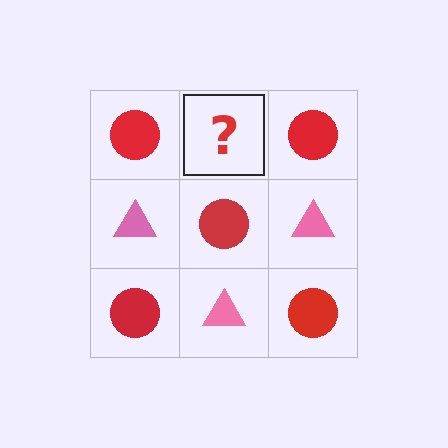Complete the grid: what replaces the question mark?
The question mark should be replaced with a pink triangle.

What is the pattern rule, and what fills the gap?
The rule is that it alternates red circle and pink triangle in a checkerboard pattern. The gap should be filled with a pink triangle.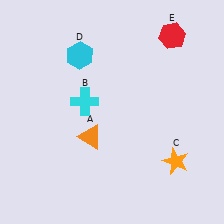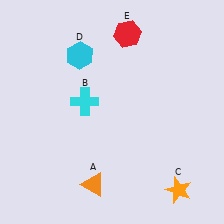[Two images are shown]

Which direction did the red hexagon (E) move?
The red hexagon (E) moved left.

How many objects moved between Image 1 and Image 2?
3 objects moved between the two images.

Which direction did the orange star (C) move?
The orange star (C) moved down.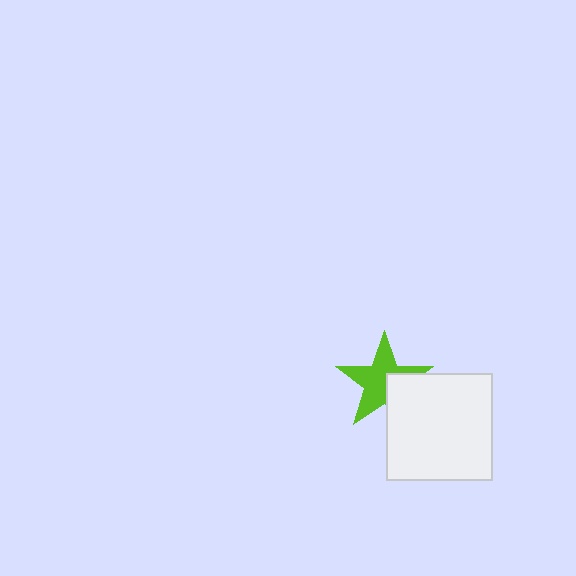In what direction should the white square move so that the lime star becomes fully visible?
The white square should move toward the lower-right. That is the shortest direction to clear the overlap and leave the lime star fully visible.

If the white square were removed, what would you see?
You would see the complete lime star.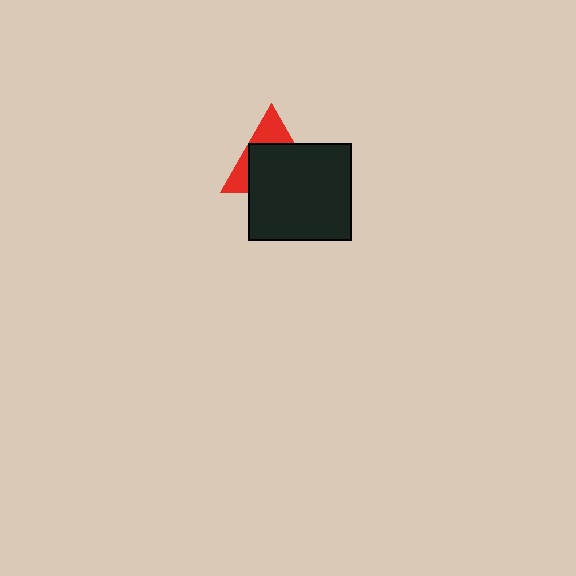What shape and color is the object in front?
The object in front is a black rectangle.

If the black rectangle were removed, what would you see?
You would see the complete red triangle.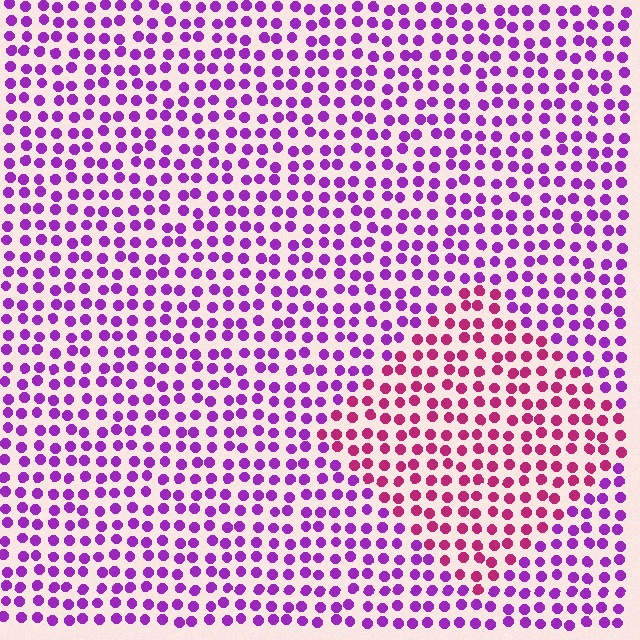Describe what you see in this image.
The image is filled with small purple elements in a uniform arrangement. A diamond-shaped region is visible where the elements are tinted to a slightly different hue, forming a subtle color boundary.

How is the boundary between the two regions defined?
The boundary is defined purely by a slight shift in hue (about 42 degrees). Spacing, size, and orientation are identical on both sides.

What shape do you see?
I see a diamond.